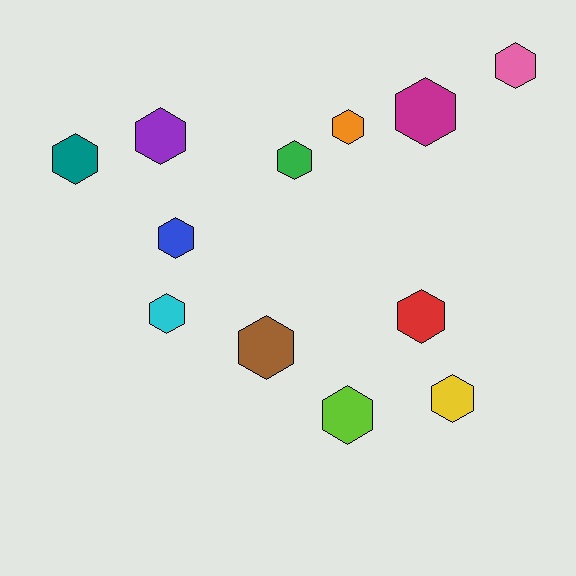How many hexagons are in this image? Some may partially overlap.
There are 12 hexagons.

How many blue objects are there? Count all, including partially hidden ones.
There is 1 blue object.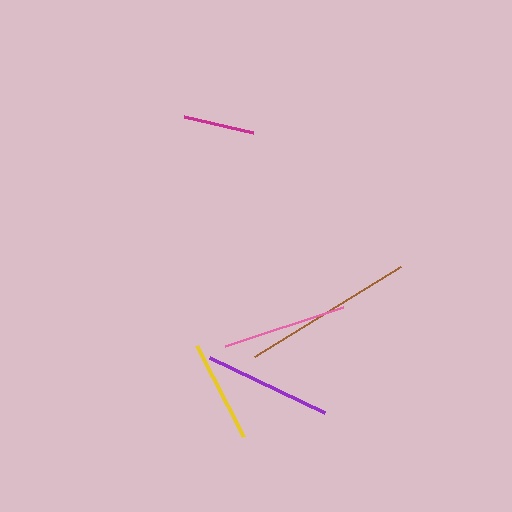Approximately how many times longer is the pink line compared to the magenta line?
The pink line is approximately 1.7 times the length of the magenta line.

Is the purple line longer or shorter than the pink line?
The purple line is longer than the pink line.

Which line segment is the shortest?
The magenta line is the shortest at approximately 71 pixels.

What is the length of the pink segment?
The pink segment is approximately 124 pixels long.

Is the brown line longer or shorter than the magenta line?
The brown line is longer than the magenta line.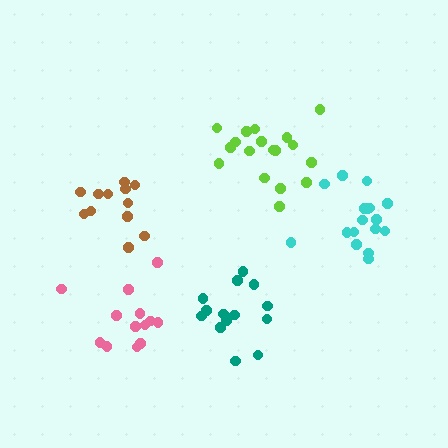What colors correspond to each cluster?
The clusters are colored: lime, pink, brown, cyan, teal.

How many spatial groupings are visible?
There are 5 spatial groupings.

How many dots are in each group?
Group 1: 18 dots, Group 2: 13 dots, Group 3: 12 dots, Group 4: 17 dots, Group 5: 14 dots (74 total).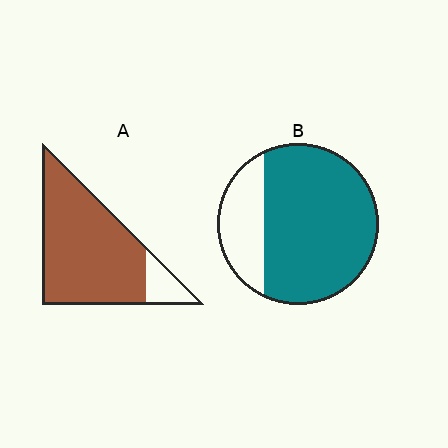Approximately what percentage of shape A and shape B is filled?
A is approximately 85% and B is approximately 75%.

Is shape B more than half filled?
Yes.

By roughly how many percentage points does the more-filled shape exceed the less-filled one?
By roughly 10 percentage points (A over B).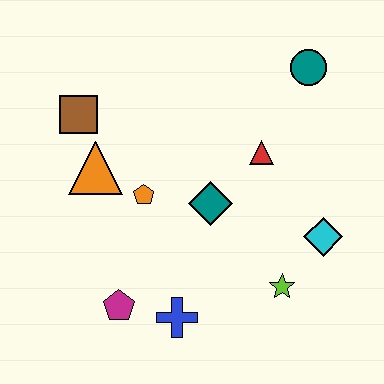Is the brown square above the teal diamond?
Yes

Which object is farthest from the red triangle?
The magenta pentagon is farthest from the red triangle.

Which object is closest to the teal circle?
The red triangle is closest to the teal circle.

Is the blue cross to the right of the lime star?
No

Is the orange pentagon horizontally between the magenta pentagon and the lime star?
Yes